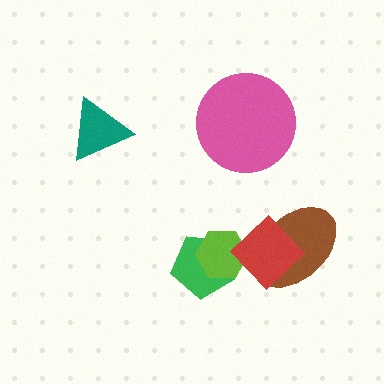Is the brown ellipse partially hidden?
Yes, it is partially covered by another shape.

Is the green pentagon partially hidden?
Yes, it is partially covered by another shape.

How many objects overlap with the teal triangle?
0 objects overlap with the teal triangle.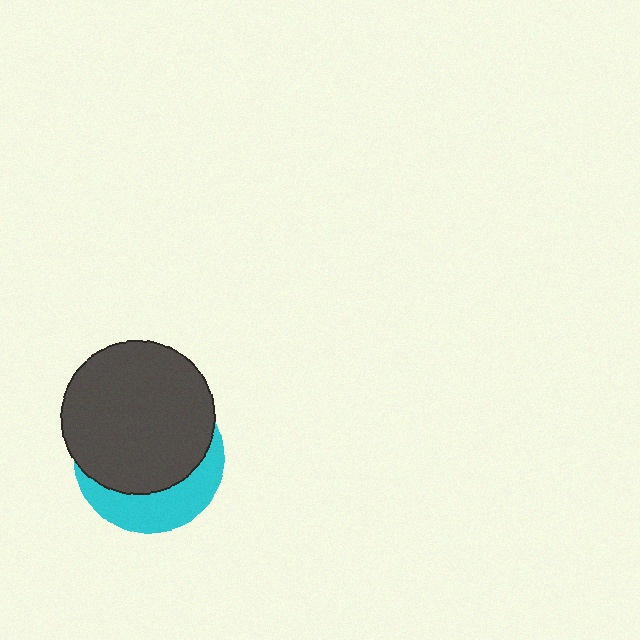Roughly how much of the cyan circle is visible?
A small part of it is visible (roughly 33%).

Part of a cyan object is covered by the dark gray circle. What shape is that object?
It is a circle.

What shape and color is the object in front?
The object in front is a dark gray circle.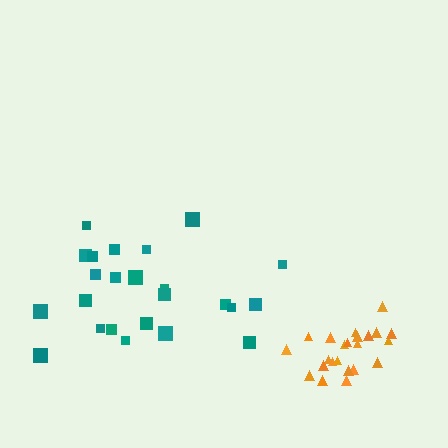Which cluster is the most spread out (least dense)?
Teal.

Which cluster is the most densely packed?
Orange.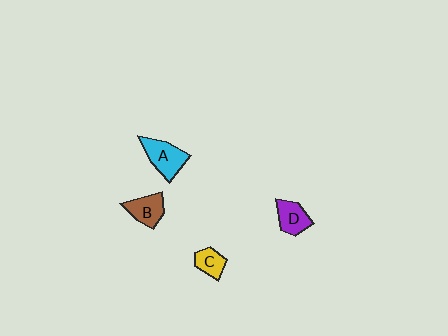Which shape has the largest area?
Shape A (cyan).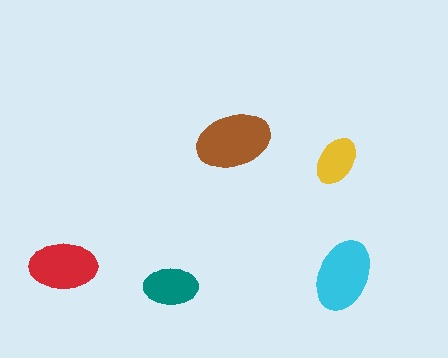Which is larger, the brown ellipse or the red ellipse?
The brown one.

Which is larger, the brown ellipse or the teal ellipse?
The brown one.